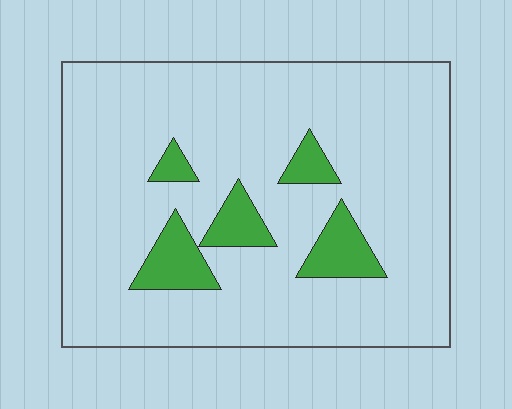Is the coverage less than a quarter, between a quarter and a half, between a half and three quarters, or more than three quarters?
Less than a quarter.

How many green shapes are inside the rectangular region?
5.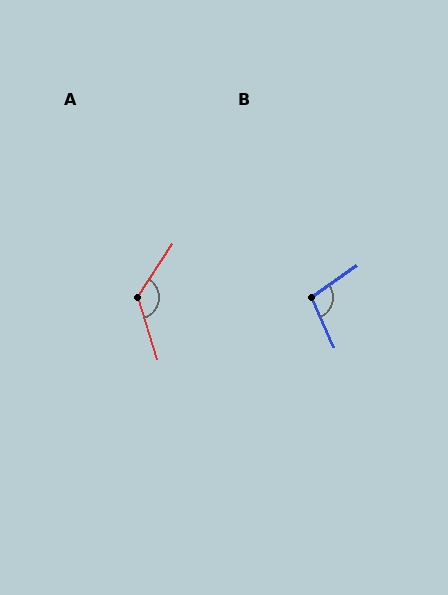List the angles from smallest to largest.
B (101°), A (129°).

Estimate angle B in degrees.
Approximately 101 degrees.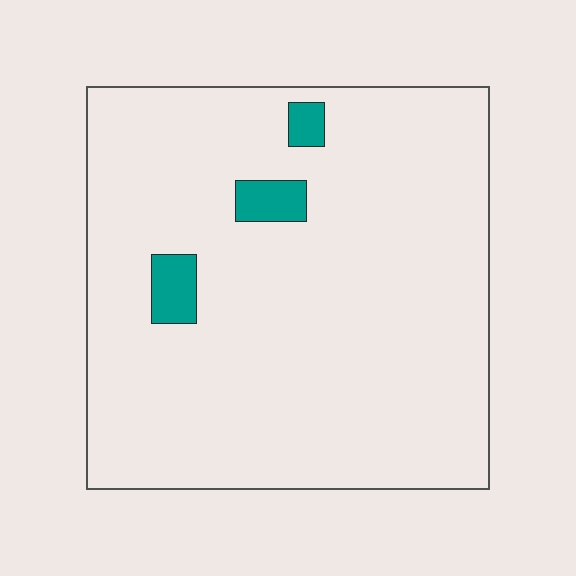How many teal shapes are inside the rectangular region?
3.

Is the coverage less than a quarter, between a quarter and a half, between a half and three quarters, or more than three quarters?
Less than a quarter.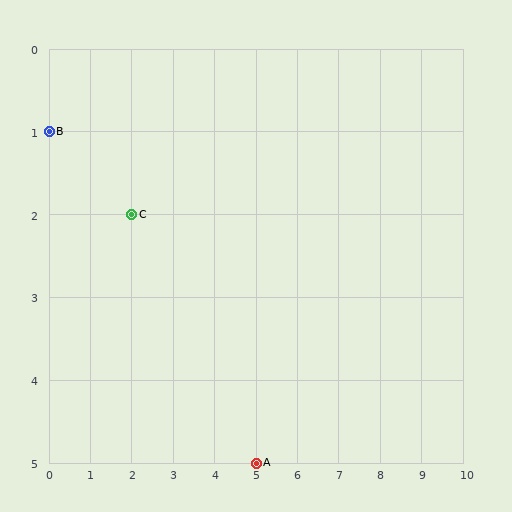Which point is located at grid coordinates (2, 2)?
Point C is at (2, 2).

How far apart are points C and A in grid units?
Points C and A are 3 columns and 3 rows apart (about 4.2 grid units diagonally).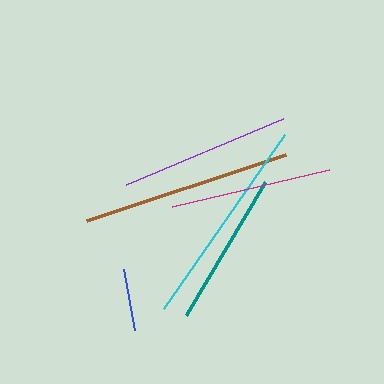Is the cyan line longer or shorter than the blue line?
The cyan line is longer than the blue line.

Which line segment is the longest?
The cyan line is the longest at approximately 212 pixels.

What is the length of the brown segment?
The brown segment is approximately 210 pixels long.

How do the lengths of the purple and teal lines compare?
The purple and teal lines are approximately the same length.